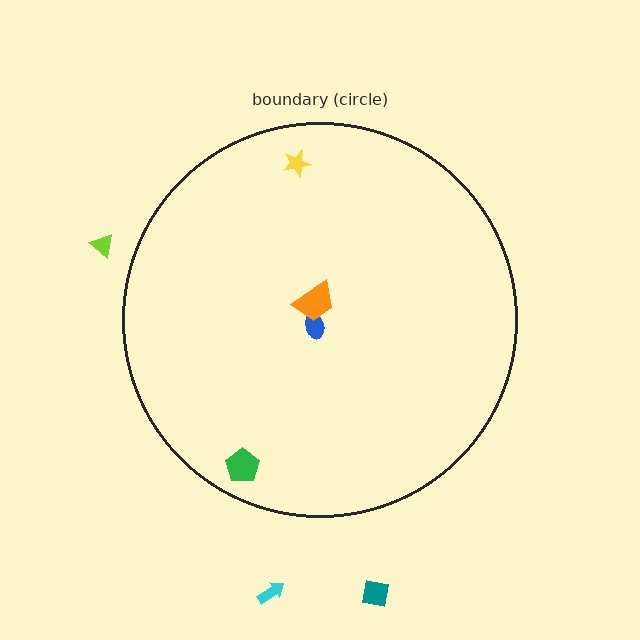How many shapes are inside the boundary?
4 inside, 3 outside.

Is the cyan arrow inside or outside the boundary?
Outside.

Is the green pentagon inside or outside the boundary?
Inside.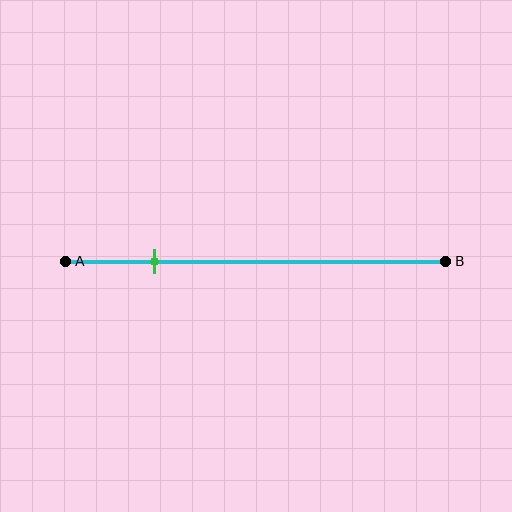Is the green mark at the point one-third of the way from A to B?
No, the mark is at about 25% from A, not at the 33% one-third point.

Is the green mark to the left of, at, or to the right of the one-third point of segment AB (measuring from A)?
The green mark is to the left of the one-third point of segment AB.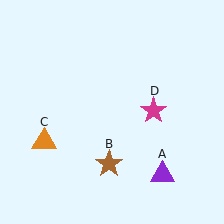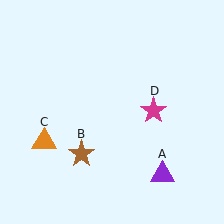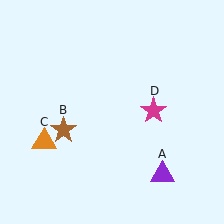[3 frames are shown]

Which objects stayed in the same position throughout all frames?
Purple triangle (object A) and orange triangle (object C) and magenta star (object D) remained stationary.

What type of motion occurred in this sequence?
The brown star (object B) rotated clockwise around the center of the scene.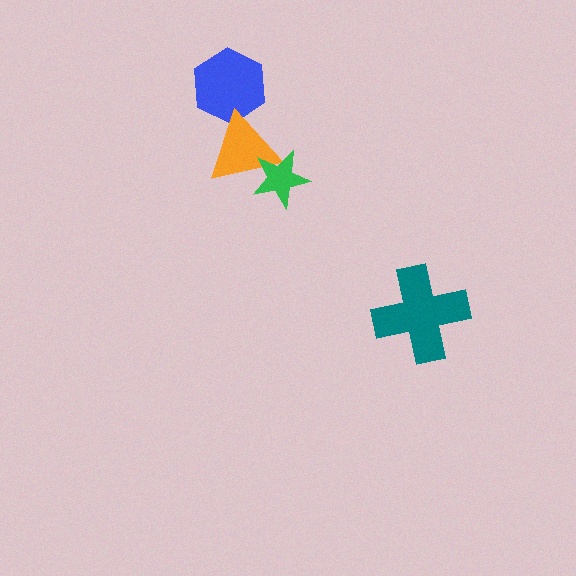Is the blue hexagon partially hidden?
Yes, it is partially covered by another shape.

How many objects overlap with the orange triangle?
2 objects overlap with the orange triangle.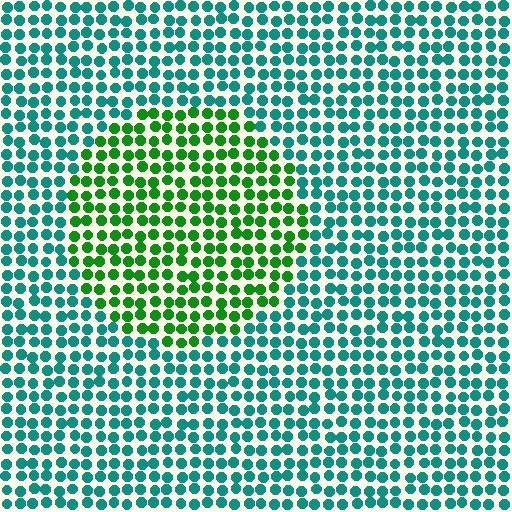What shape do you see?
I see a circle.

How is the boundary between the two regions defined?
The boundary is defined purely by a slight shift in hue (about 48 degrees). Spacing, size, and orientation are identical on both sides.